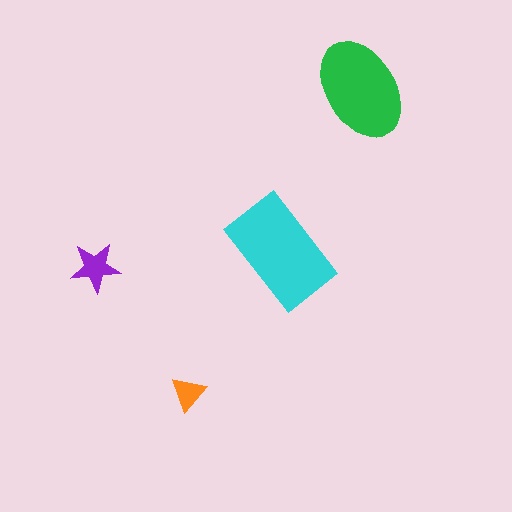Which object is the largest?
The cyan rectangle.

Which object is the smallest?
The orange triangle.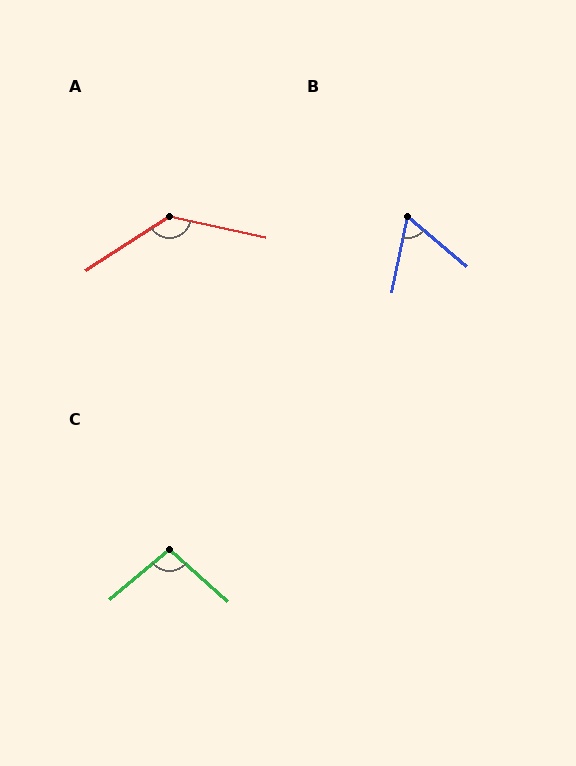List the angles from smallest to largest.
B (62°), C (99°), A (135°).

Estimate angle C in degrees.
Approximately 99 degrees.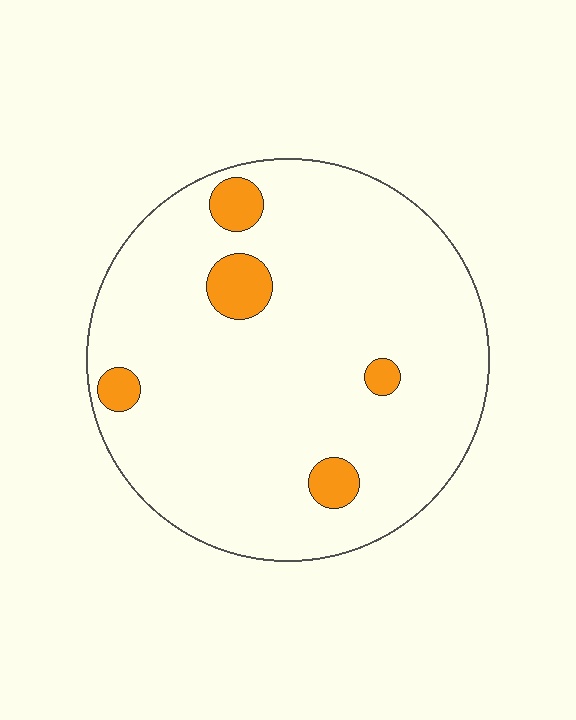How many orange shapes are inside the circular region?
5.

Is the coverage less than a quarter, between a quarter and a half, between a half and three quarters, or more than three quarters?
Less than a quarter.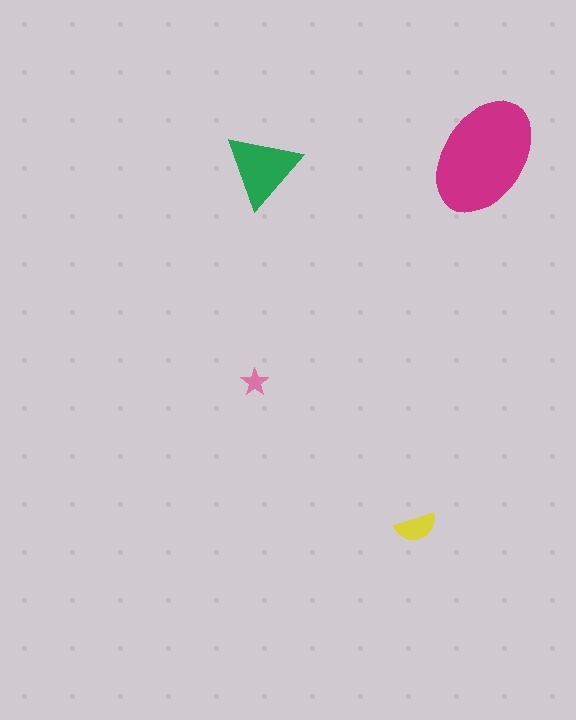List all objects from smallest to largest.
The pink star, the yellow semicircle, the green triangle, the magenta ellipse.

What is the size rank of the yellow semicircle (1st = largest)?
3rd.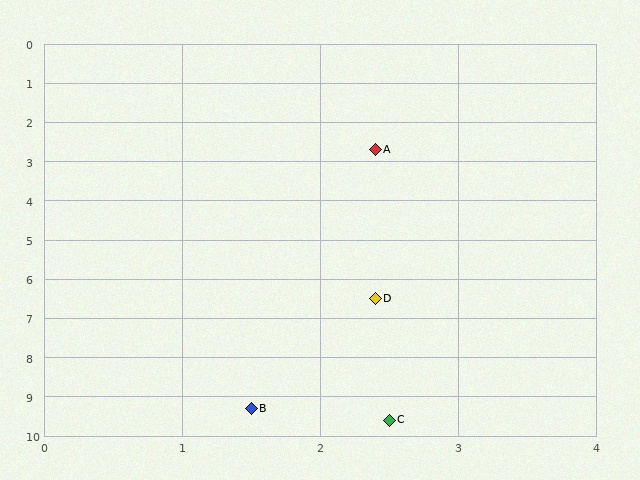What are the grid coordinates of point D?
Point D is at approximately (2.4, 6.5).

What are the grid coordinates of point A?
Point A is at approximately (2.4, 2.7).